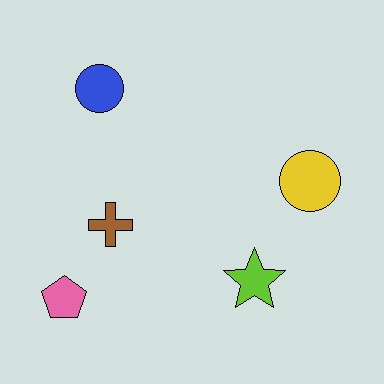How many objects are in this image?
There are 5 objects.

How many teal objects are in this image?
There are no teal objects.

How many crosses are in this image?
There is 1 cross.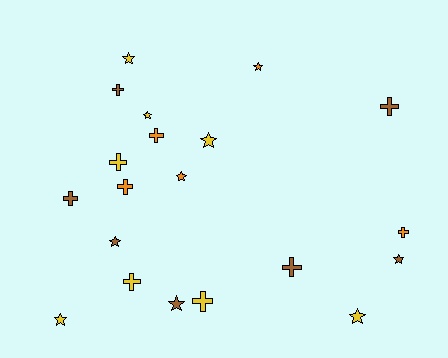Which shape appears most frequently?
Cross, with 10 objects.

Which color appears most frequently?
Yellow, with 8 objects.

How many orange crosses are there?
There are 3 orange crosses.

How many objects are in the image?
There are 20 objects.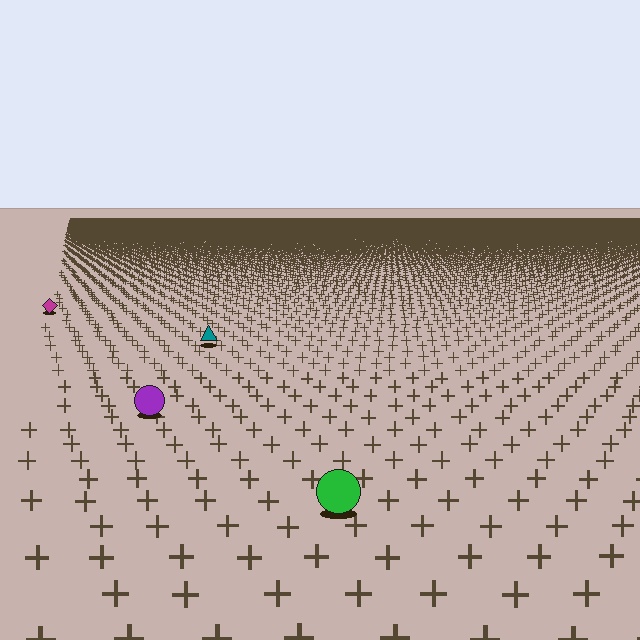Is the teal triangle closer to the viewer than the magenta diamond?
Yes. The teal triangle is closer — you can tell from the texture gradient: the ground texture is coarser near it.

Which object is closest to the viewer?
The green circle is closest. The texture marks near it are larger and more spread out.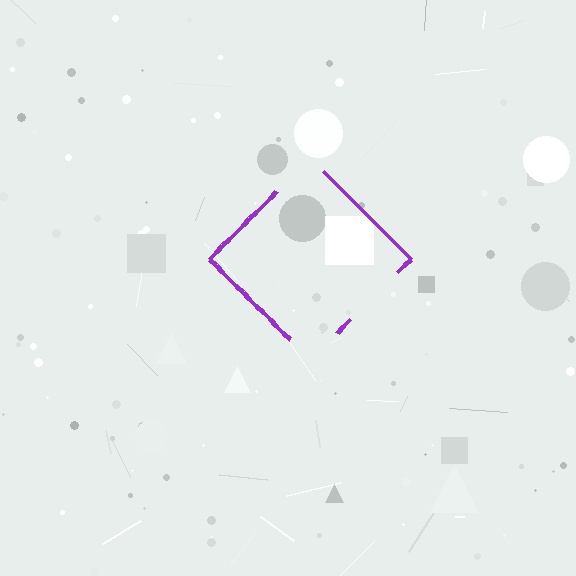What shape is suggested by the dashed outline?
The dashed outline suggests a diamond.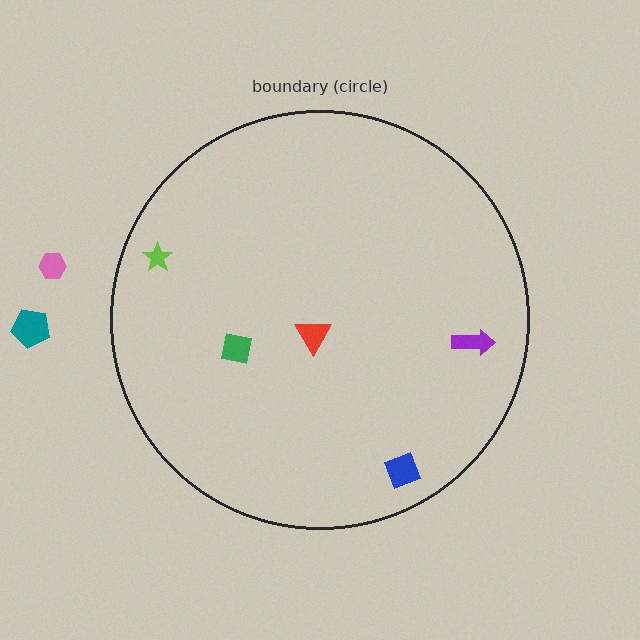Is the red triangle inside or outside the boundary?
Inside.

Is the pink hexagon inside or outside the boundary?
Outside.